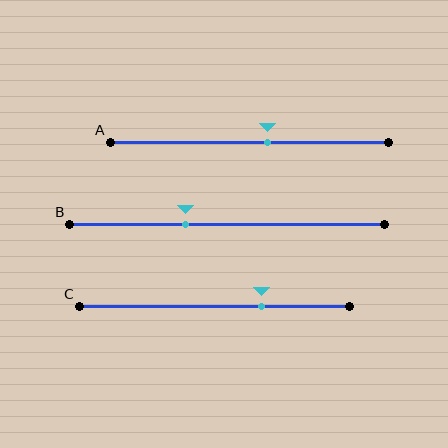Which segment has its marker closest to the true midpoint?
Segment A has its marker closest to the true midpoint.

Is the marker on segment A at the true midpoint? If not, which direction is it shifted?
No, the marker on segment A is shifted to the right by about 7% of the segment length.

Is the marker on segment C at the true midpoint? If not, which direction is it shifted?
No, the marker on segment C is shifted to the right by about 17% of the segment length.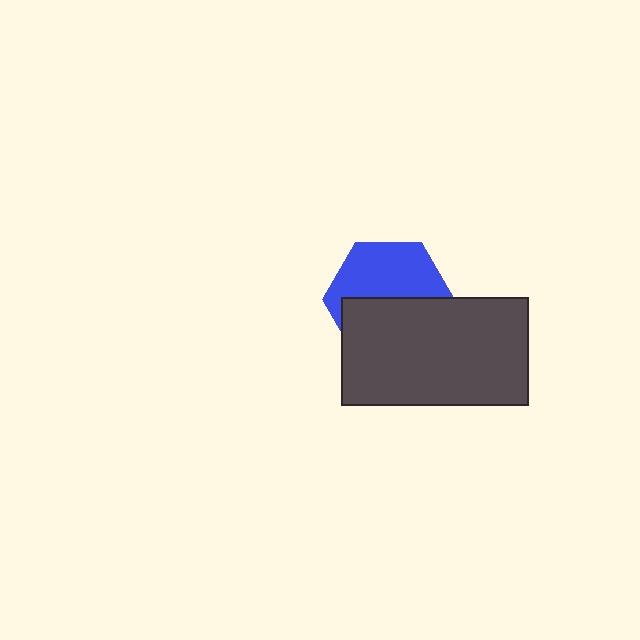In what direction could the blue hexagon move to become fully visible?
The blue hexagon could move up. That would shift it out from behind the dark gray rectangle entirely.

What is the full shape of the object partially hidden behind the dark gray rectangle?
The partially hidden object is a blue hexagon.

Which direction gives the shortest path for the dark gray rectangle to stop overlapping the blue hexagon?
Moving down gives the shortest separation.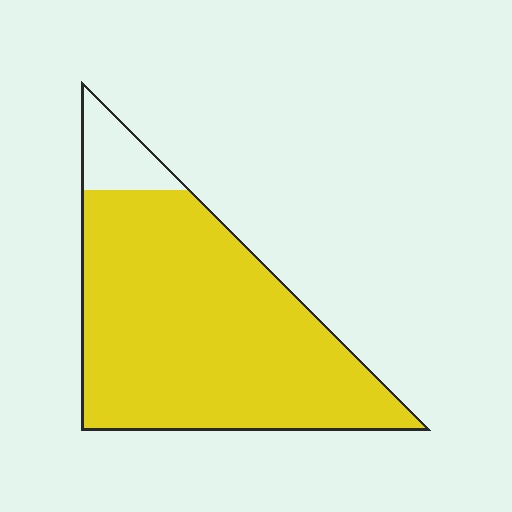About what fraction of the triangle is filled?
About nine tenths (9/10).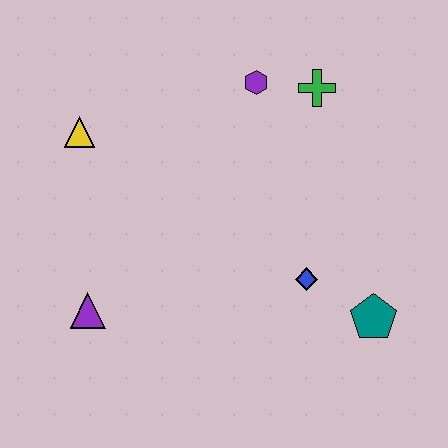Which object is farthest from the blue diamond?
The yellow triangle is farthest from the blue diamond.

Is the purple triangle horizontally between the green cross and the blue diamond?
No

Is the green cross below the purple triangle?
No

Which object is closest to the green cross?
The purple hexagon is closest to the green cross.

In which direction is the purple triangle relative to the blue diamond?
The purple triangle is to the left of the blue diamond.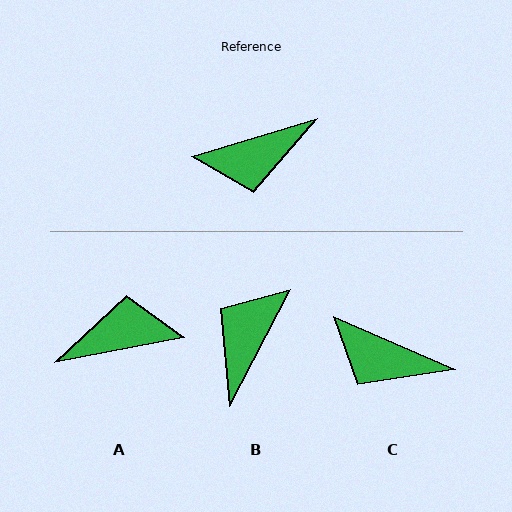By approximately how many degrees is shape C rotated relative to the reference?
Approximately 40 degrees clockwise.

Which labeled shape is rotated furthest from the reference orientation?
A, about 174 degrees away.